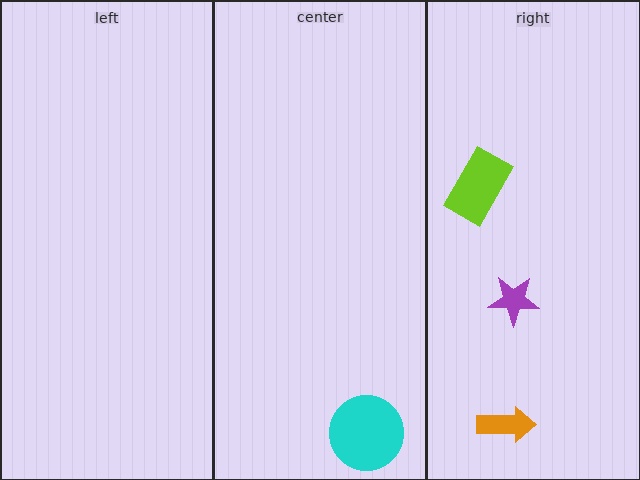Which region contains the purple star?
The right region.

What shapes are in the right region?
The lime rectangle, the purple star, the orange arrow.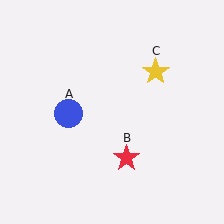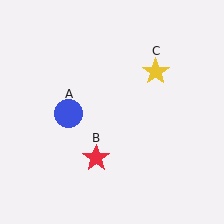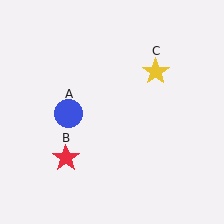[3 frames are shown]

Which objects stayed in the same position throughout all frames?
Blue circle (object A) and yellow star (object C) remained stationary.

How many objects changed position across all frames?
1 object changed position: red star (object B).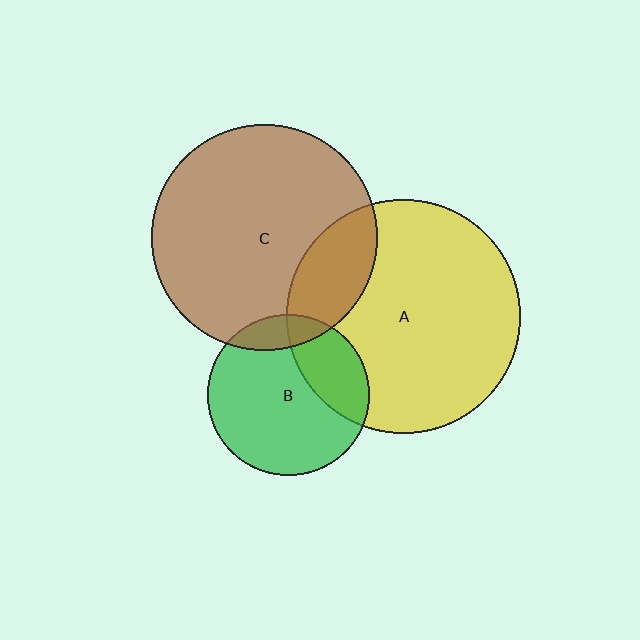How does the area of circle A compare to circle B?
Approximately 2.1 times.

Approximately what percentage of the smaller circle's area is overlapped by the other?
Approximately 15%.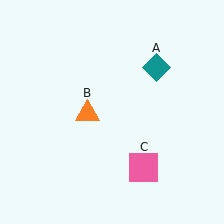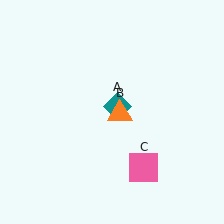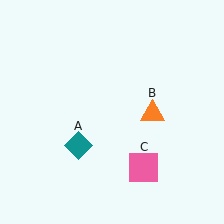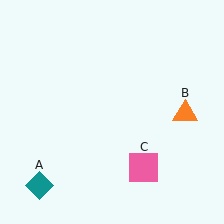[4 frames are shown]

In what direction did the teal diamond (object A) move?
The teal diamond (object A) moved down and to the left.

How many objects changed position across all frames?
2 objects changed position: teal diamond (object A), orange triangle (object B).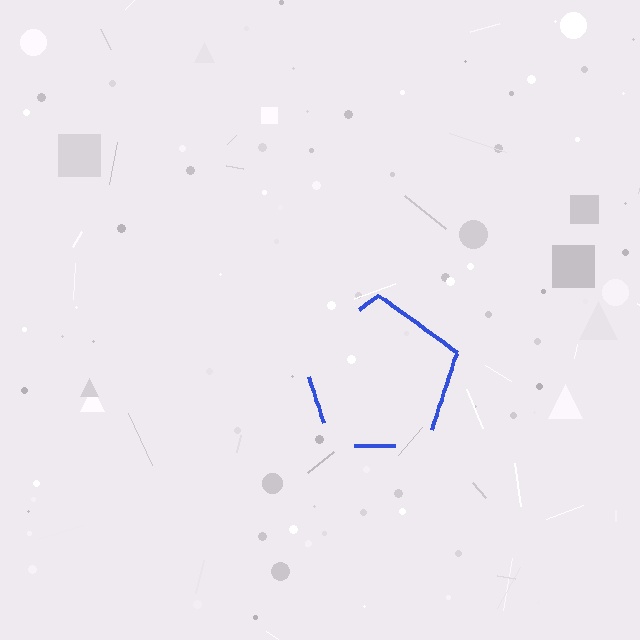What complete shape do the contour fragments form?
The contour fragments form a pentagon.